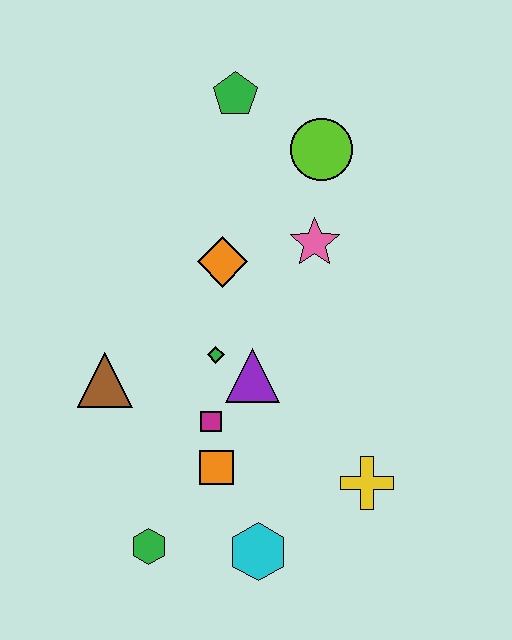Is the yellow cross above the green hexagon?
Yes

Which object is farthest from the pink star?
The green hexagon is farthest from the pink star.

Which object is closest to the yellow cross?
The cyan hexagon is closest to the yellow cross.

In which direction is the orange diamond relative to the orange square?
The orange diamond is above the orange square.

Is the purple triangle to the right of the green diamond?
Yes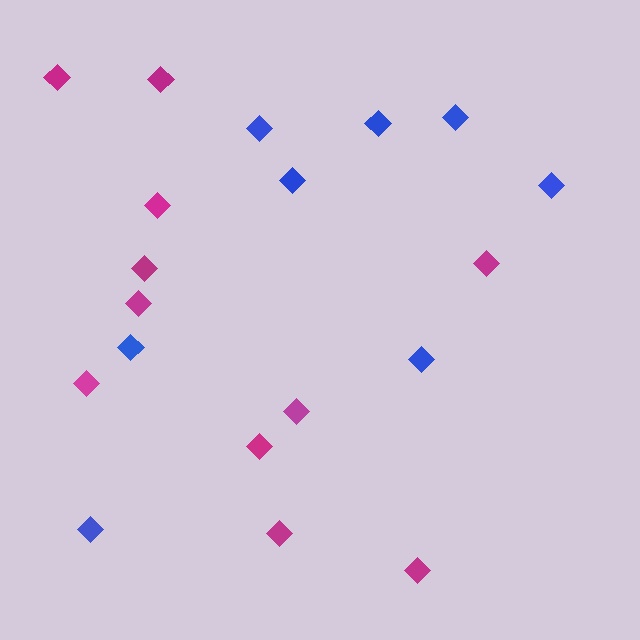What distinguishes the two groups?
There are 2 groups: one group of blue diamonds (8) and one group of magenta diamonds (11).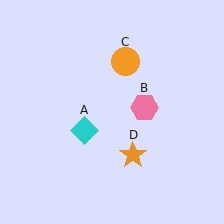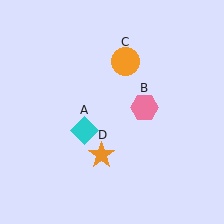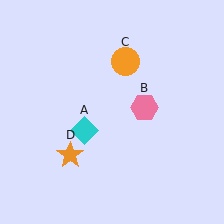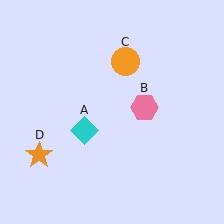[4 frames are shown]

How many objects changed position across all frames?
1 object changed position: orange star (object D).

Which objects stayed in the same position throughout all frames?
Cyan diamond (object A) and pink hexagon (object B) and orange circle (object C) remained stationary.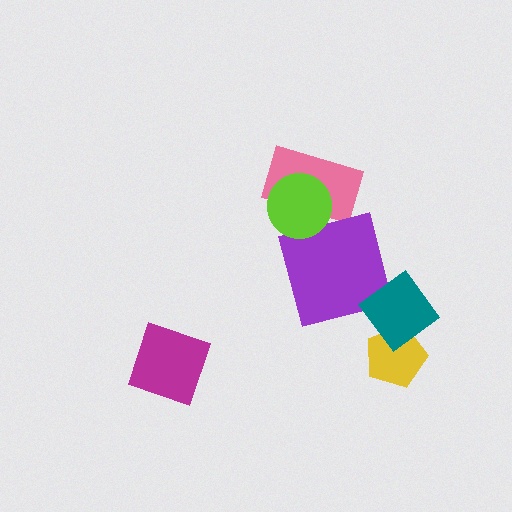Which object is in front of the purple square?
The teal diamond is in front of the purple square.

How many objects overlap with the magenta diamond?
0 objects overlap with the magenta diamond.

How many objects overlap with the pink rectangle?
1 object overlaps with the pink rectangle.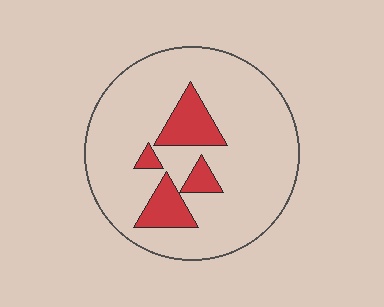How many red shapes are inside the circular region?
4.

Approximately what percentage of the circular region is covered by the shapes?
Approximately 15%.